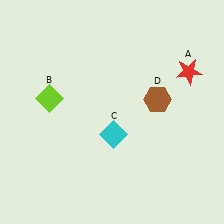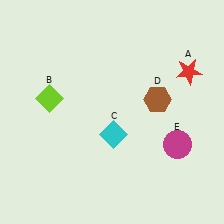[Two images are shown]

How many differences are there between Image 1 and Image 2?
There is 1 difference between the two images.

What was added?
A magenta circle (E) was added in Image 2.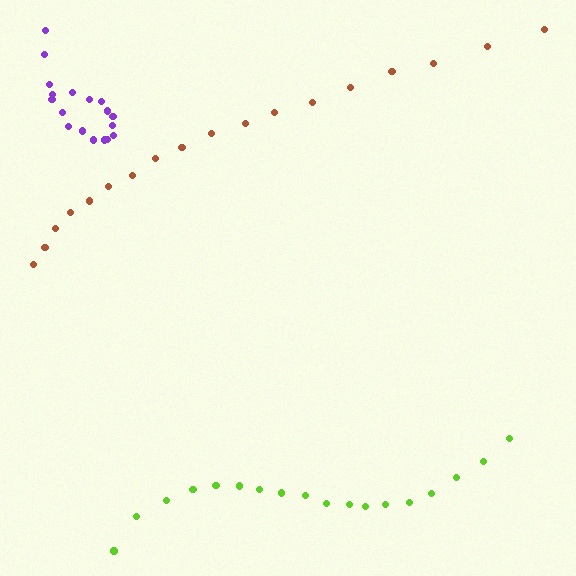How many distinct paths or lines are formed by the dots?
There are 3 distinct paths.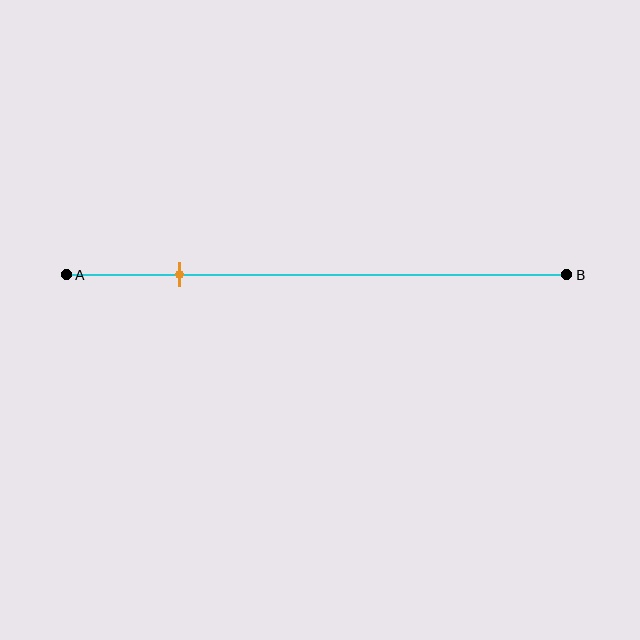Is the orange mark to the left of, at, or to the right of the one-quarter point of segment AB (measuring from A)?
The orange mark is approximately at the one-quarter point of segment AB.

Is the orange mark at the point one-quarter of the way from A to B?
Yes, the mark is approximately at the one-quarter point.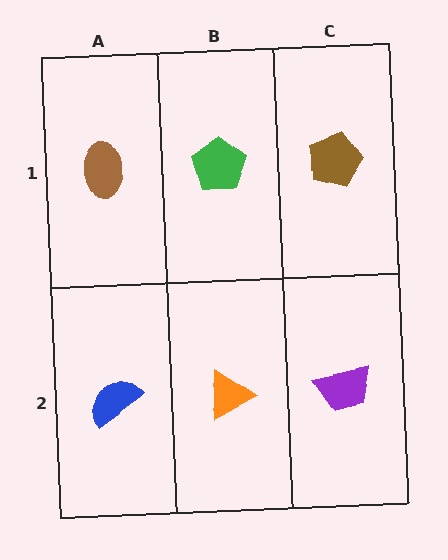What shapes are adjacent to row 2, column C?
A brown pentagon (row 1, column C), an orange triangle (row 2, column B).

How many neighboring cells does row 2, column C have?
2.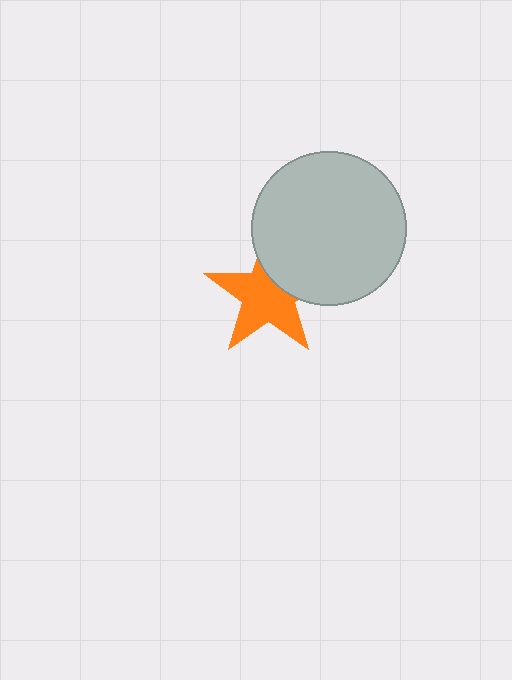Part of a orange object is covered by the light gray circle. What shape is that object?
It is a star.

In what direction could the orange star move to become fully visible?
The orange star could move toward the lower-left. That would shift it out from behind the light gray circle entirely.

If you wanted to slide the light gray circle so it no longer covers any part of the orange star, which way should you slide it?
Slide it toward the upper-right — that is the most direct way to separate the two shapes.